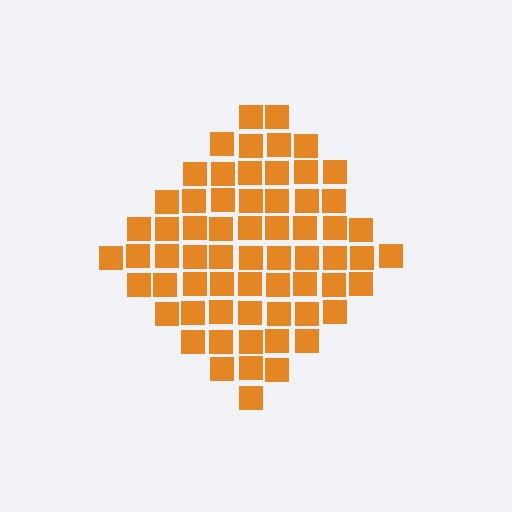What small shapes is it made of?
It is made of small squares.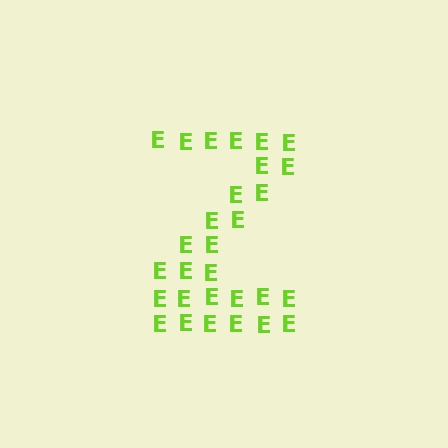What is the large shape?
The large shape is the letter Z.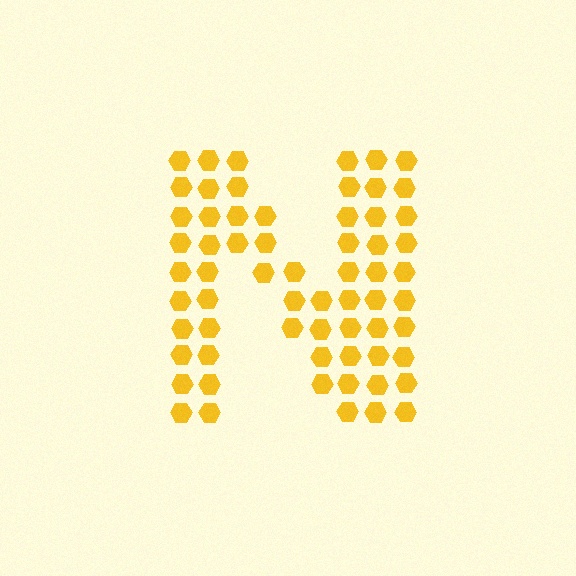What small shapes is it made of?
It is made of small hexagons.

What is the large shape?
The large shape is the letter N.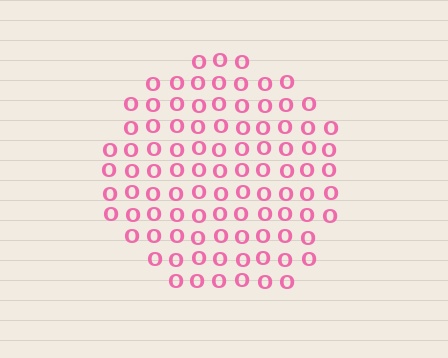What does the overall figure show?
The overall figure shows a circle.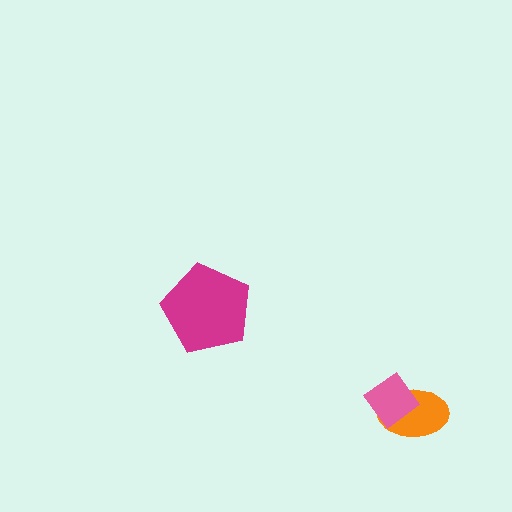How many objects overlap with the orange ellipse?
1 object overlaps with the orange ellipse.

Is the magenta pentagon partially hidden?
No, no other shape covers it.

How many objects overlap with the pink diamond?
1 object overlaps with the pink diamond.